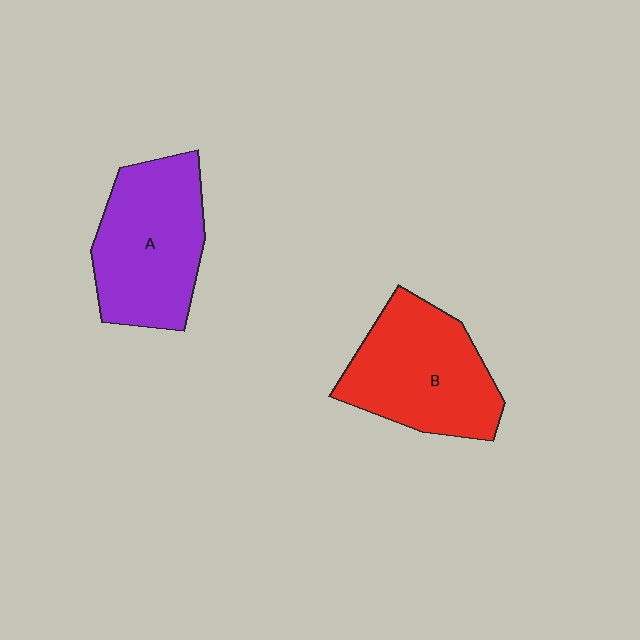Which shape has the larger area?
Shape A (purple).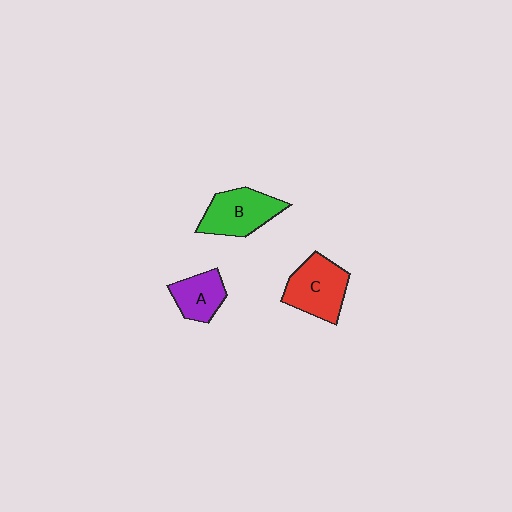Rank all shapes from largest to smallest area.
From largest to smallest: C (red), B (green), A (purple).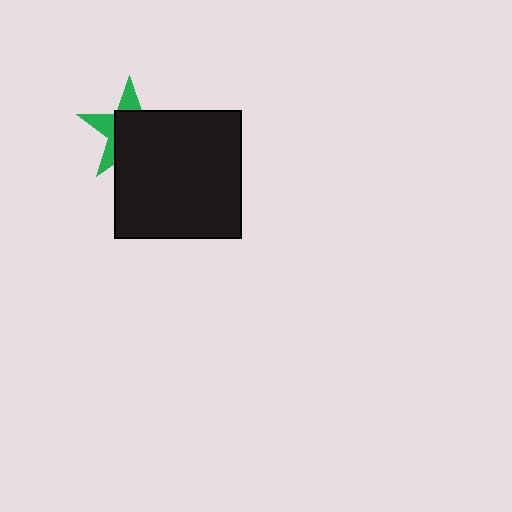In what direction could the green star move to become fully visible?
The green star could move toward the upper-left. That would shift it out from behind the black square entirely.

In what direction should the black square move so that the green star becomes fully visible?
The black square should move toward the lower-right. That is the shortest direction to clear the overlap and leave the green star fully visible.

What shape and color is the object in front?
The object in front is a black square.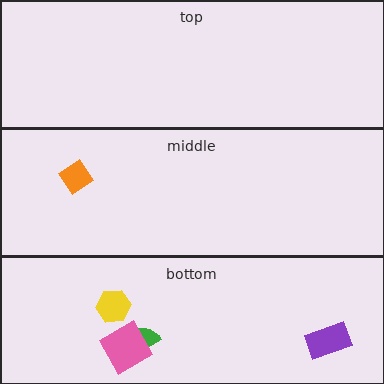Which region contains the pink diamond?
The bottom region.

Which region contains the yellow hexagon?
The bottom region.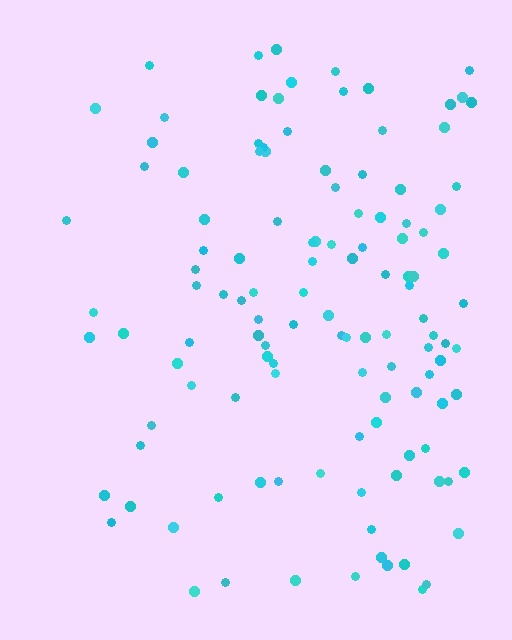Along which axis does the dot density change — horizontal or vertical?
Horizontal.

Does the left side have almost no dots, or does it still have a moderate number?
Still a moderate number, just noticeably fewer than the right.